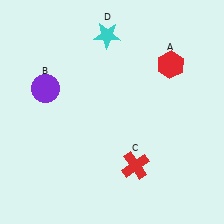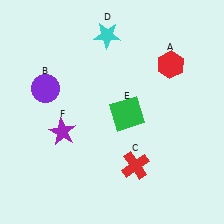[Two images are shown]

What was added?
A green square (E), a purple star (F) were added in Image 2.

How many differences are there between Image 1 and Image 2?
There are 2 differences between the two images.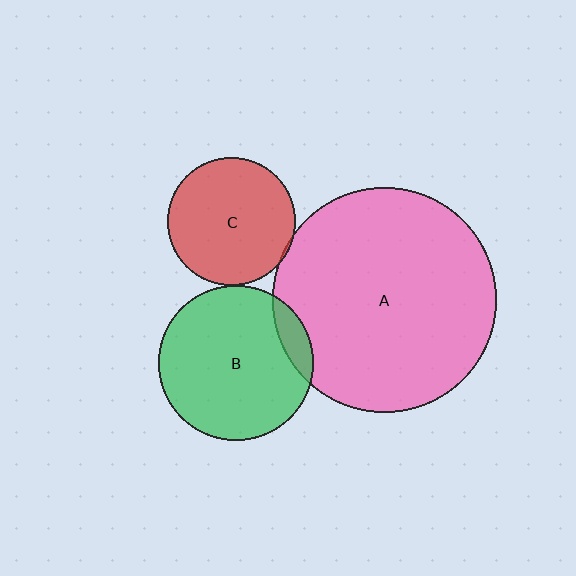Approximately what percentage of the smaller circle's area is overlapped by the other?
Approximately 10%.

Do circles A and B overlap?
Yes.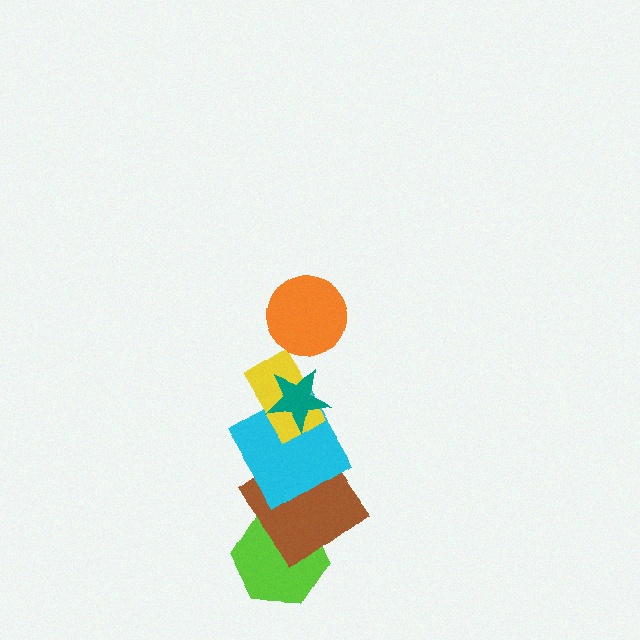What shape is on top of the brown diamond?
The cyan diamond is on top of the brown diamond.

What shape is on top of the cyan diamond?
The yellow rectangle is on top of the cyan diamond.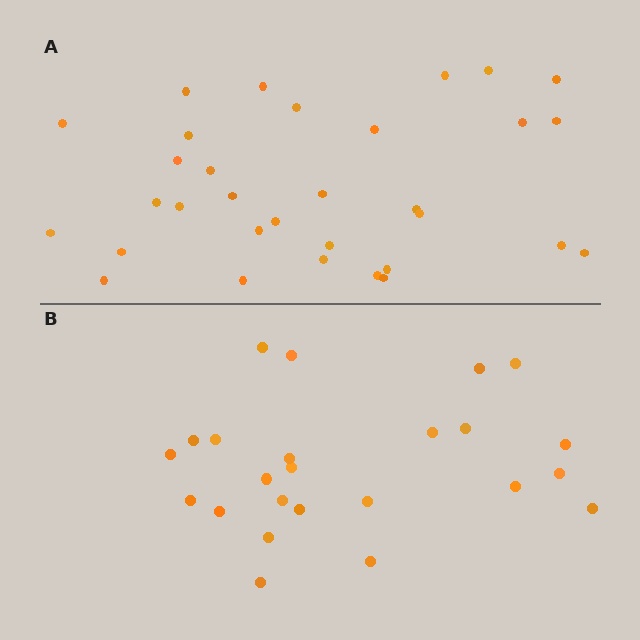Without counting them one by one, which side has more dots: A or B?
Region A (the top region) has more dots.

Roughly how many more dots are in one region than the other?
Region A has roughly 8 or so more dots than region B.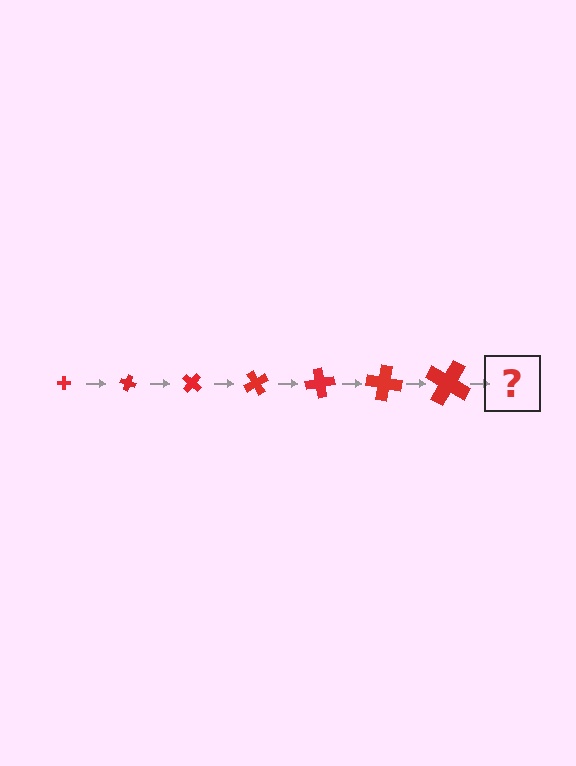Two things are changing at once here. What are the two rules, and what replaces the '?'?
The two rules are that the cross grows larger each step and it rotates 20 degrees each step. The '?' should be a cross, larger than the previous one and rotated 140 degrees from the start.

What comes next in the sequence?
The next element should be a cross, larger than the previous one and rotated 140 degrees from the start.